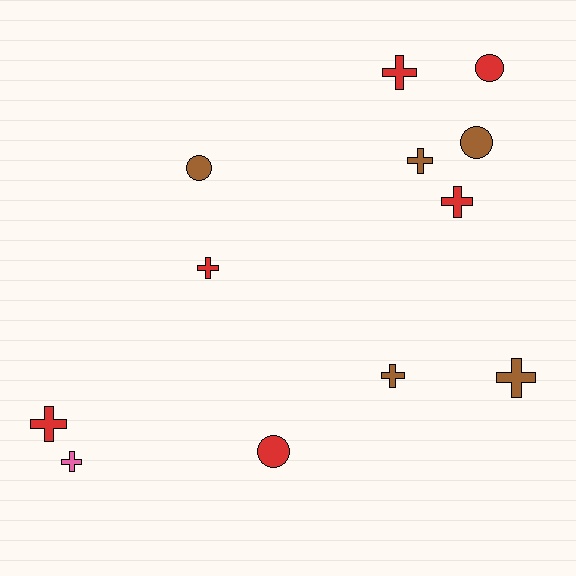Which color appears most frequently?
Red, with 6 objects.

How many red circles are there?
There are 2 red circles.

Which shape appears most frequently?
Cross, with 8 objects.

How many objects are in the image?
There are 12 objects.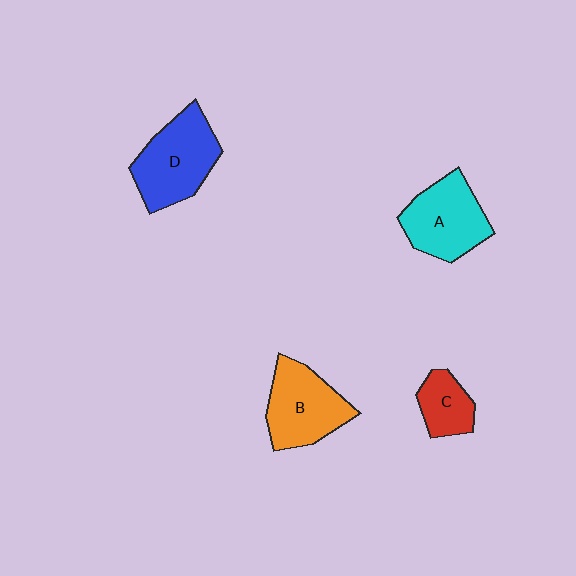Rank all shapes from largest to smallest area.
From largest to smallest: D (blue), B (orange), A (cyan), C (red).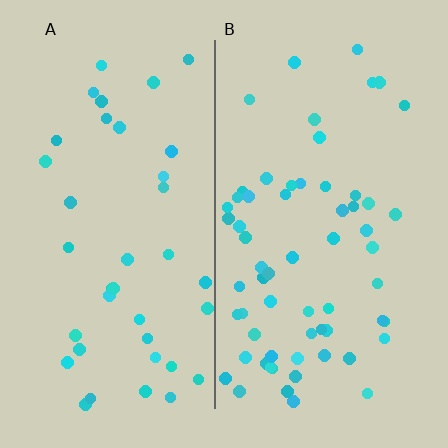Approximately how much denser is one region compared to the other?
Approximately 1.6× — region B over region A.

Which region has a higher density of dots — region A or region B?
B (the right).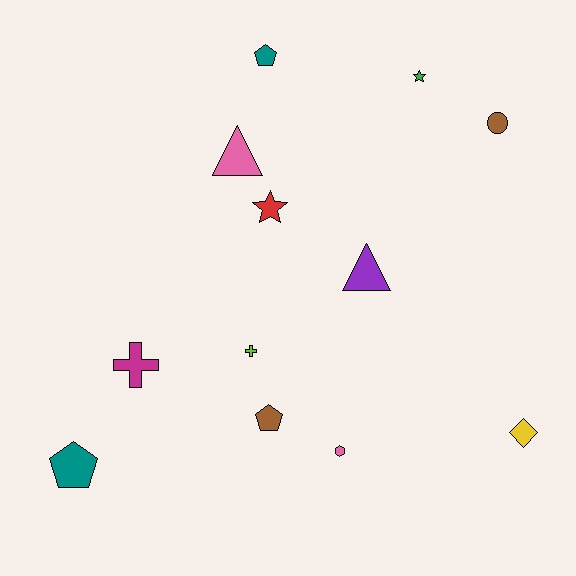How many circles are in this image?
There is 1 circle.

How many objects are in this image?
There are 12 objects.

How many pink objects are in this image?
There are 2 pink objects.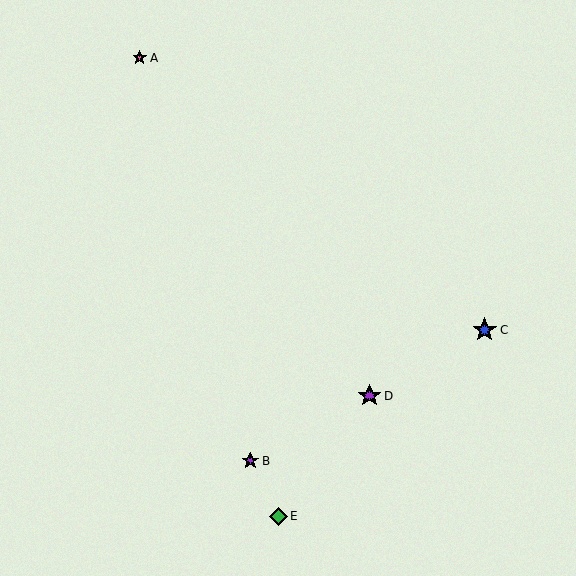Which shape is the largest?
The blue star (labeled C) is the largest.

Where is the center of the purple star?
The center of the purple star is at (250, 461).